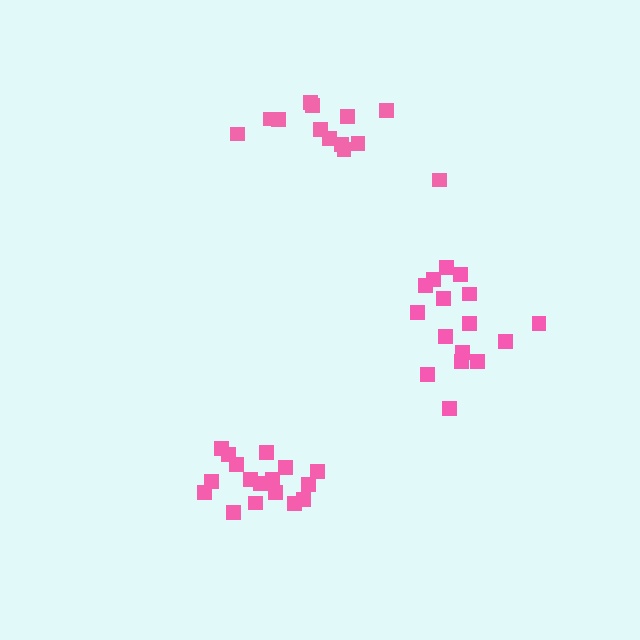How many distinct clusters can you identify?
There are 3 distinct clusters.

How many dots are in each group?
Group 1: 13 dots, Group 2: 17 dots, Group 3: 16 dots (46 total).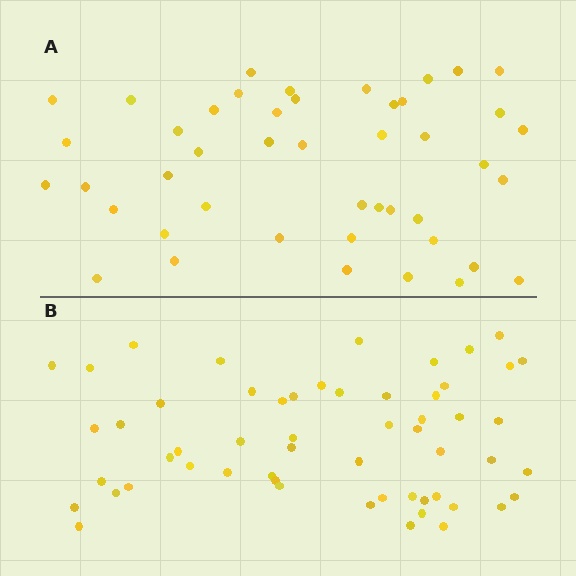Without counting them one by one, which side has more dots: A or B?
Region B (the bottom region) has more dots.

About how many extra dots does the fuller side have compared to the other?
Region B has roughly 12 or so more dots than region A.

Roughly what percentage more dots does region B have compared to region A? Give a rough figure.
About 25% more.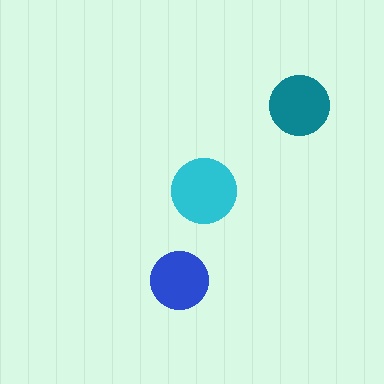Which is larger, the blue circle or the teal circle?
The teal one.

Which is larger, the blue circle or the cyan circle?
The cyan one.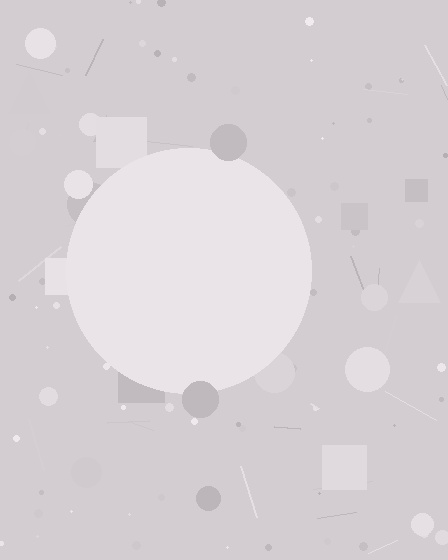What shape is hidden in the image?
A circle is hidden in the image.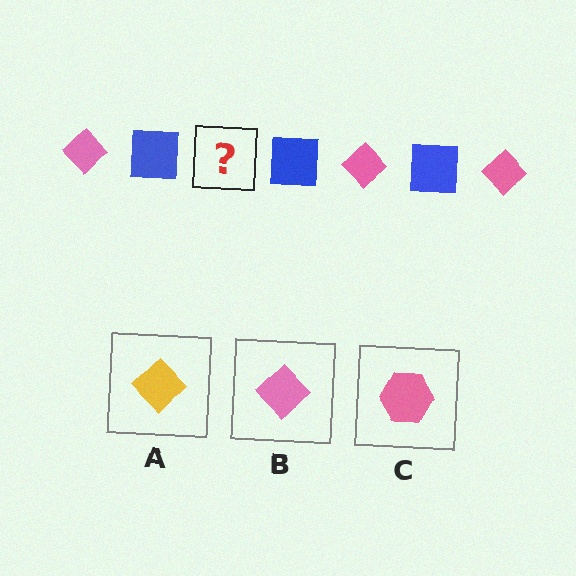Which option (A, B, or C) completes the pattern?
B.